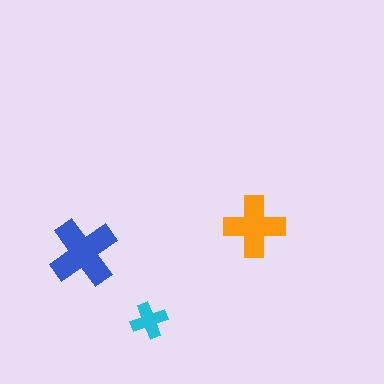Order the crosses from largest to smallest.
the blue one, the orange one, the cyan one.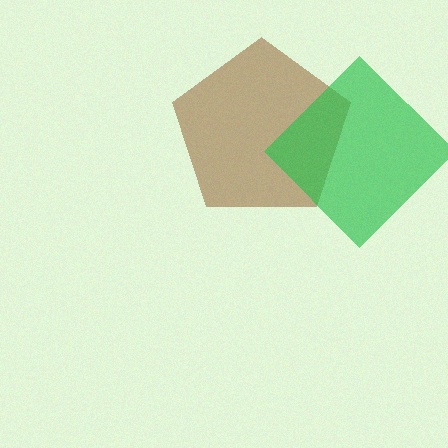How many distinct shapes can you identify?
There are 2 distinct shapes: a brown pentagon, a green diamond.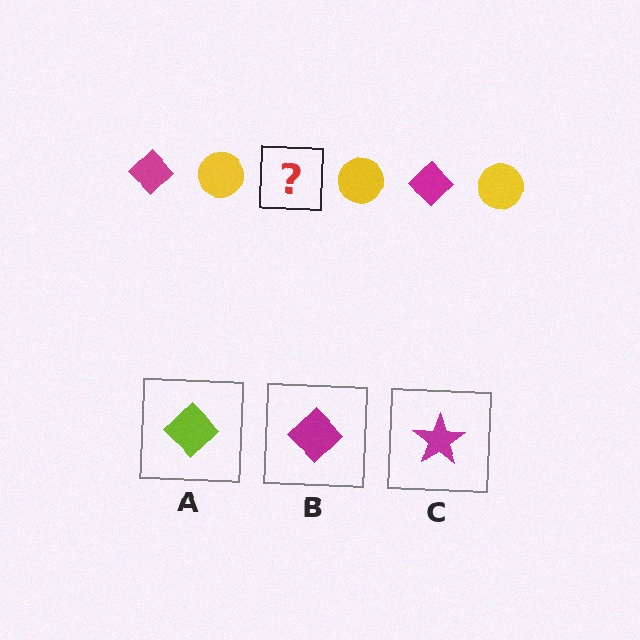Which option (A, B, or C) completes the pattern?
B.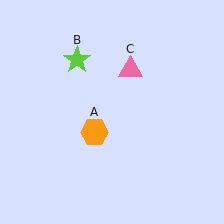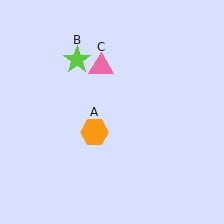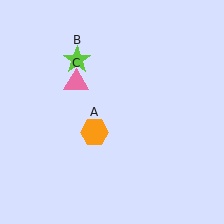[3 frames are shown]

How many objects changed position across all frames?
1 object changed position: pink triangle (object C).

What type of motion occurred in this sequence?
The pink triangle (object C) rotated counterclockwise around the center of the scene.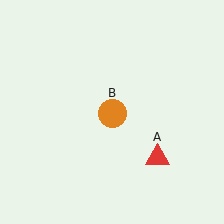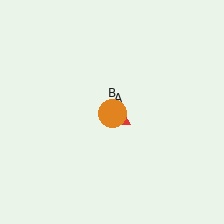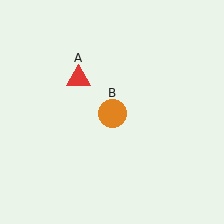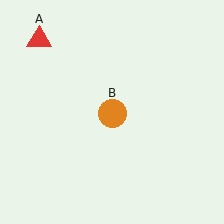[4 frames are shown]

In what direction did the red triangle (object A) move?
The red triangle (object A) moved up and to the left.